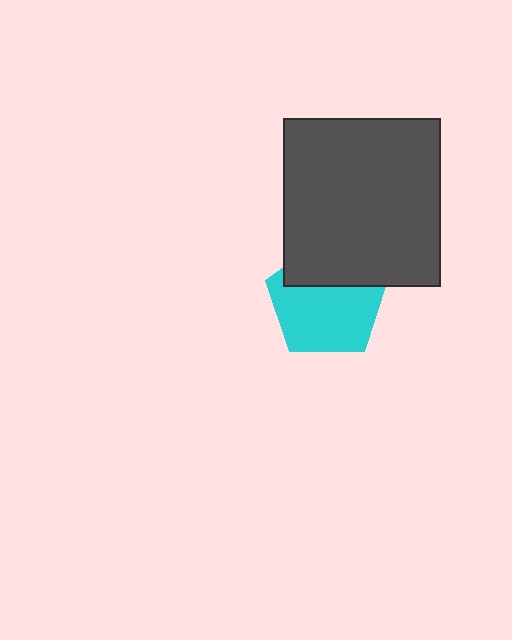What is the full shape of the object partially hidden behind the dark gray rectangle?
The partially hidden object is a cyan pentagon.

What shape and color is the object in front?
The object in front is a dark gray rectangle.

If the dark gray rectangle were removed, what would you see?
You would see the complete cyan pentagon.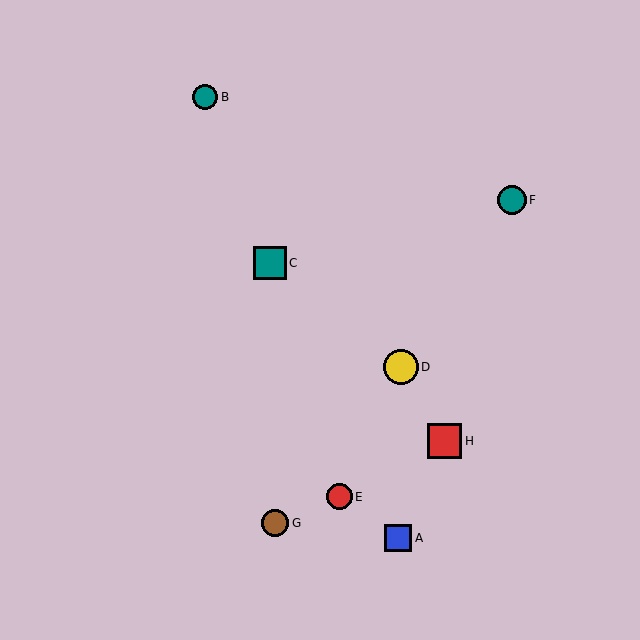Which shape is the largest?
The red square (labeled H) is the largest.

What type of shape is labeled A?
Shape A is a blue square.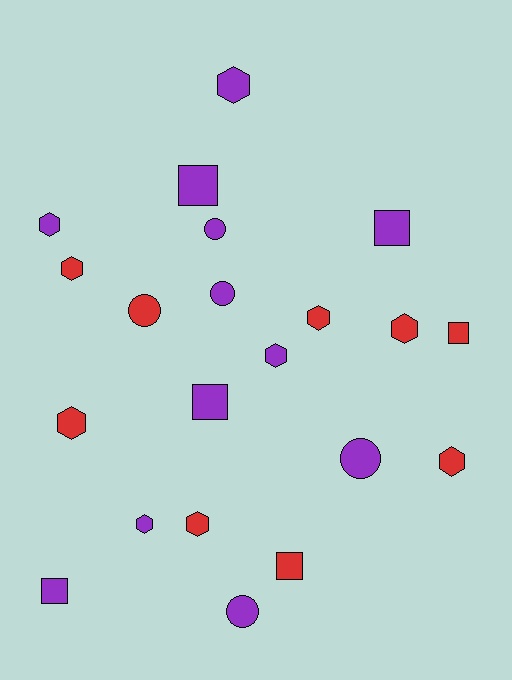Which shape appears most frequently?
Hexagon, with 10 objects.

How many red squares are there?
There are 2 red squares.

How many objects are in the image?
There are 21 objects.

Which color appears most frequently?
Purple, with 12 objects.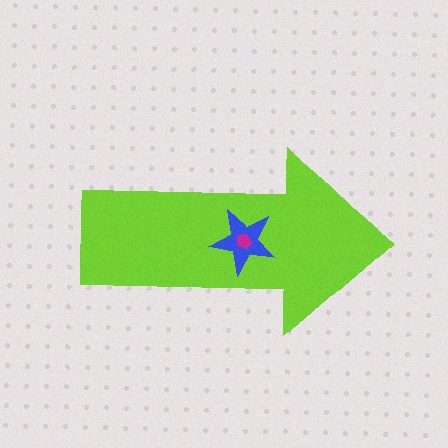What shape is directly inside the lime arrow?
The blue star.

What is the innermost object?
The magenta pentagon.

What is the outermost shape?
The lime arrow.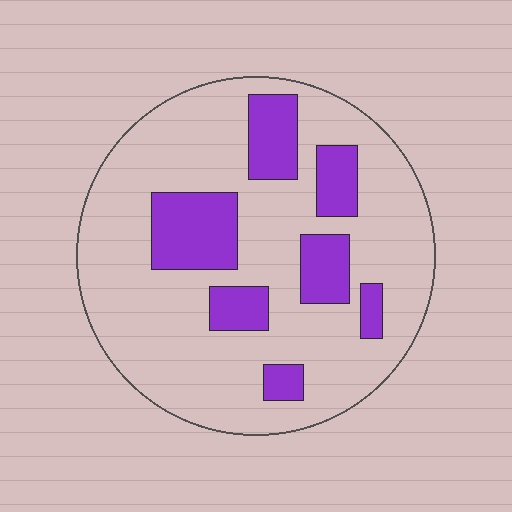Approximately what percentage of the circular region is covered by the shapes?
Approximately 25%.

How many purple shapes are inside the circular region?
7.